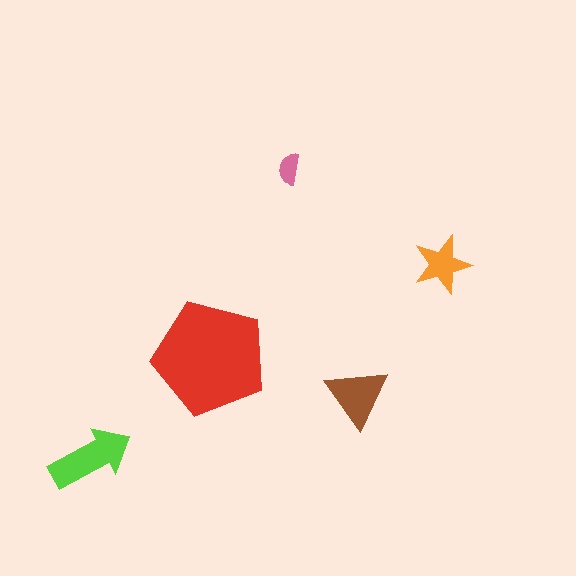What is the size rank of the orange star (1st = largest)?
4th.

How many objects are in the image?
There are 5 objects in the image.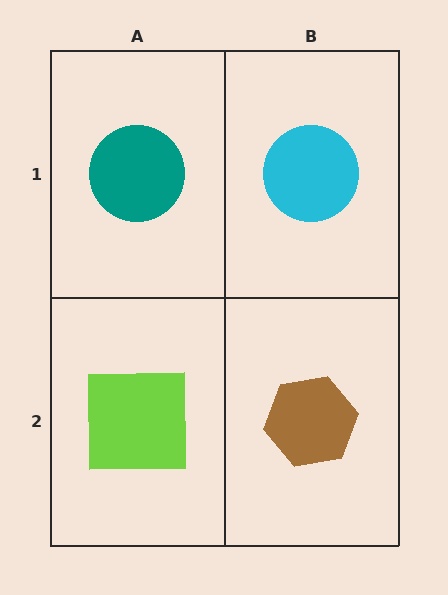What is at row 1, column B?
A cyan circle.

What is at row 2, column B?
A brown hexagon.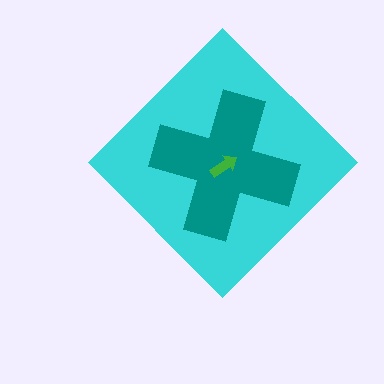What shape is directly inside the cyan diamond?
The teal cross.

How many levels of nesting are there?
3.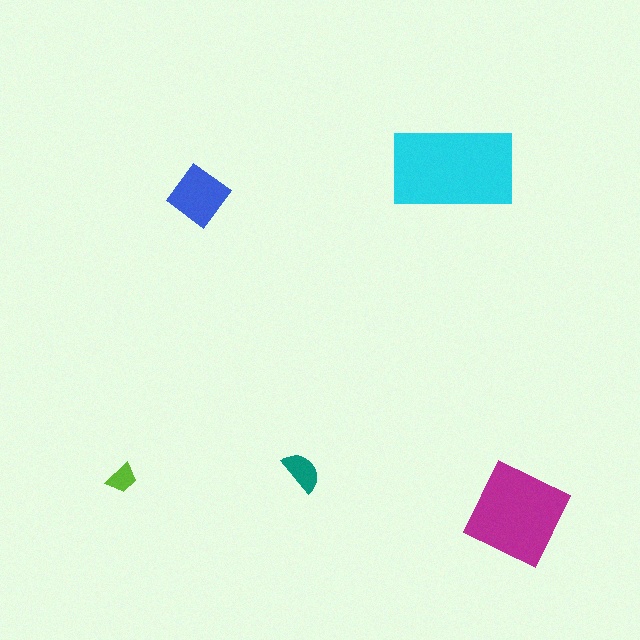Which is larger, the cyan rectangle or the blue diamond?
The cyan rectangle.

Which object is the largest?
The cyan rectangle.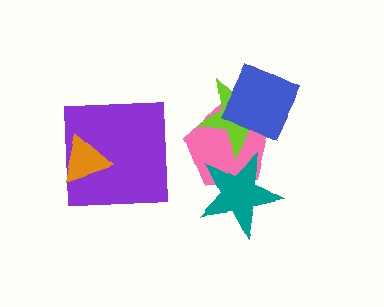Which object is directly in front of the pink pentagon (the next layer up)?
The lime star is directly in front of the pink pentagon.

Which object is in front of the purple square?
The orange triangle is in front of the purple square.